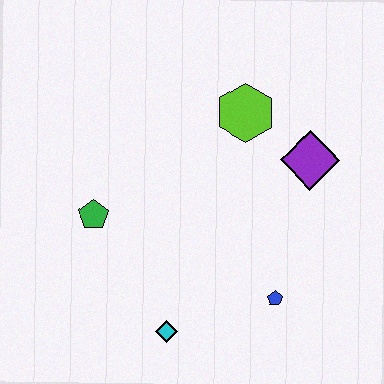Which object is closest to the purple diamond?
The lime hexagon is closest to the purple diamond.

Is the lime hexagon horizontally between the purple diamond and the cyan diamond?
Yes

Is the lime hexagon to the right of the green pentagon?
Yes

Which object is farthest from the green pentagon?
The purple diamond is farthest from the green pentagon.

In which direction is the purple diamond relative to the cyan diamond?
The purple diamond is above the cyan diamond.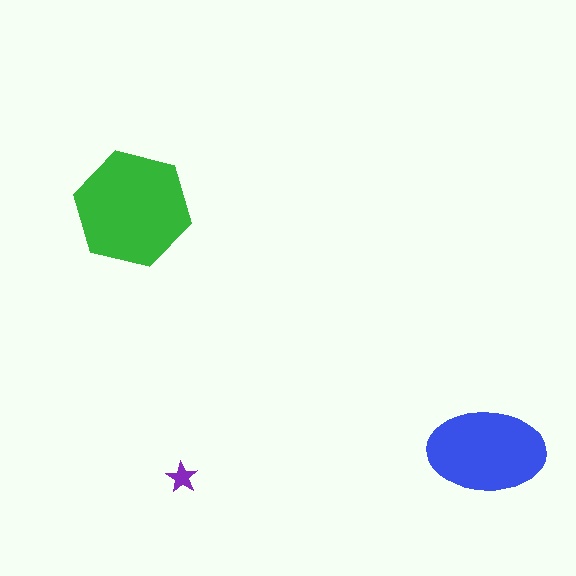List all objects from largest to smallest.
The green hexagon, the blue ellipse, the purple star.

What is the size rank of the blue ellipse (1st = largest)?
2nd.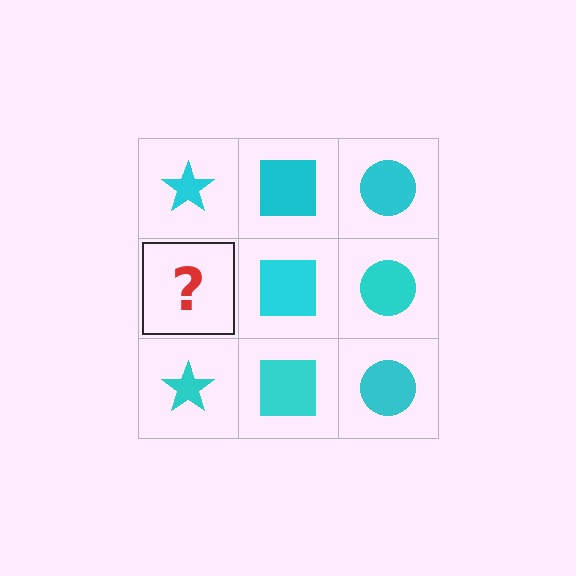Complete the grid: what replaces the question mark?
The question mark should be replaced with a cyan star.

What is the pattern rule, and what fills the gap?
The rule is that each column has a consistent shape. The gap should be filled with a cyan star.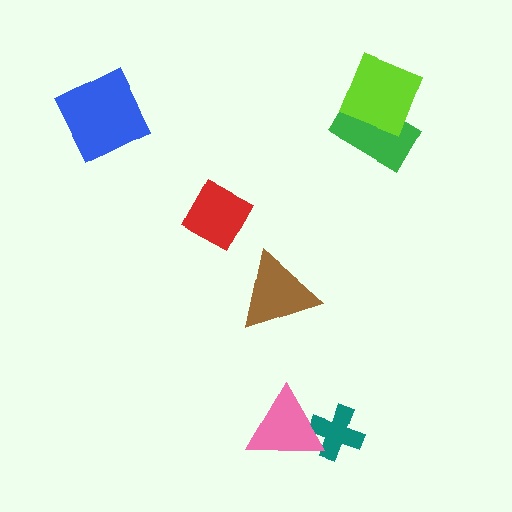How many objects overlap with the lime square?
1 object overlaps with the lime square.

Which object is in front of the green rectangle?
The lime square is in front of the green rectangle.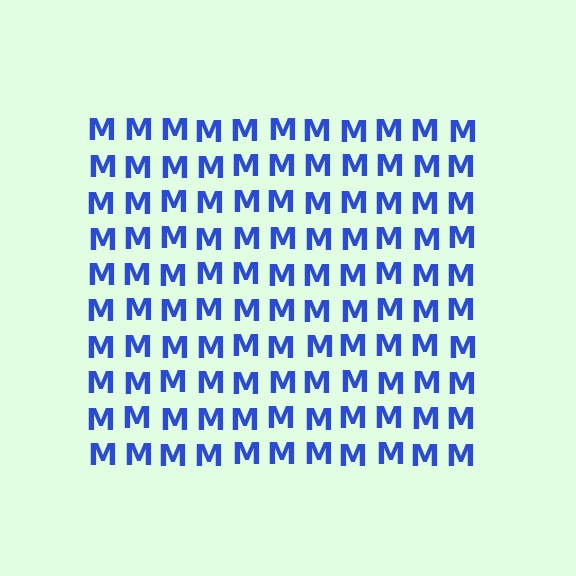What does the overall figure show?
The overall figure shows a square.